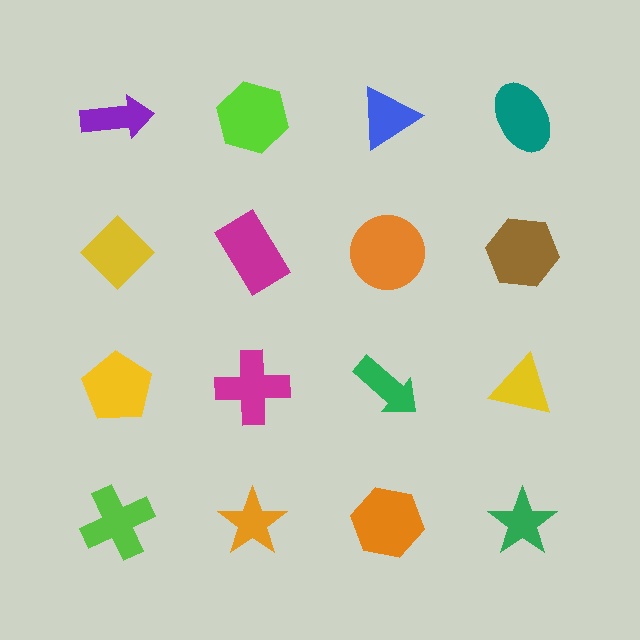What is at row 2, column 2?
A magenta rectangle.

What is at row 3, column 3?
A green arrow.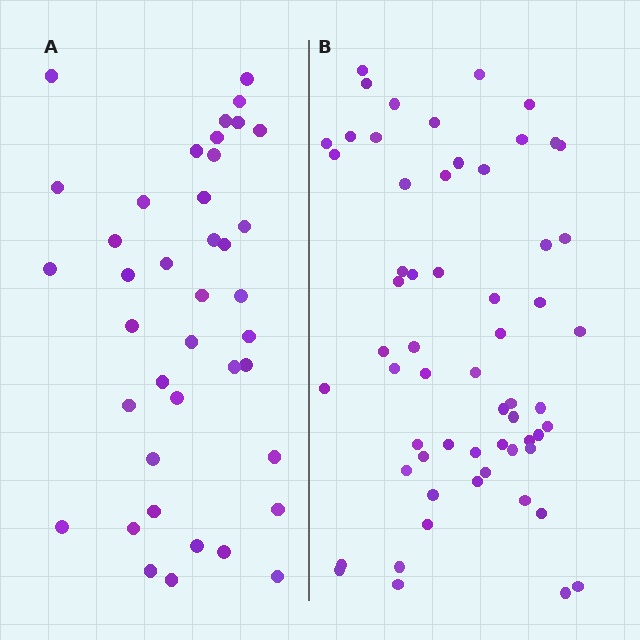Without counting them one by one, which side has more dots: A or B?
Region B (the right region) has more dots.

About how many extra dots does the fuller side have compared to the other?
Region B has approximately 20 more dots than region A.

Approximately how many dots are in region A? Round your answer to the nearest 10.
About 40 dots.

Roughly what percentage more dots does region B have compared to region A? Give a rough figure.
About 50% more.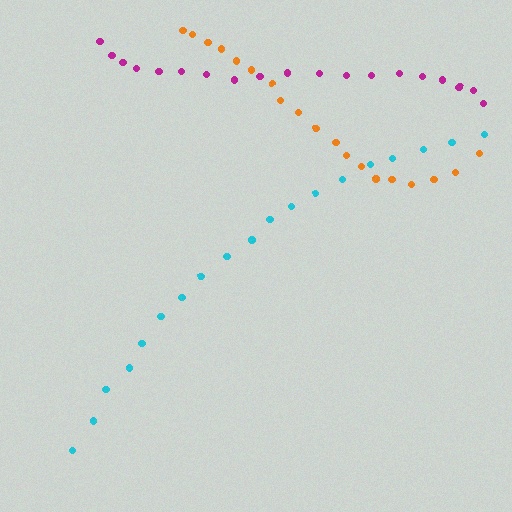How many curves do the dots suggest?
There are 3 distinct paths.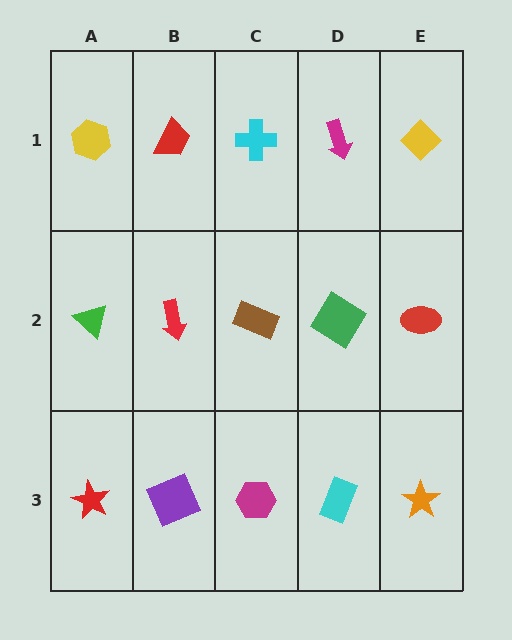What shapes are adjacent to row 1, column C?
A brown rectangle (row 2, column C), a red trapezoid (row 1, column B), a magenta arrow (row 1, column D).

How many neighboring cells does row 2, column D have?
4.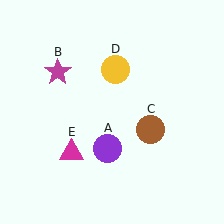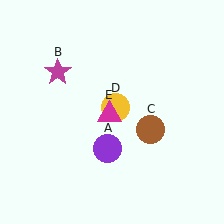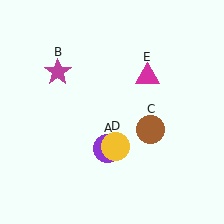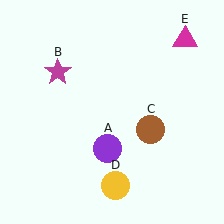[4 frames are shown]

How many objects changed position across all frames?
2 objects changed position: yellow circle (object D), magenta triangle (object E).